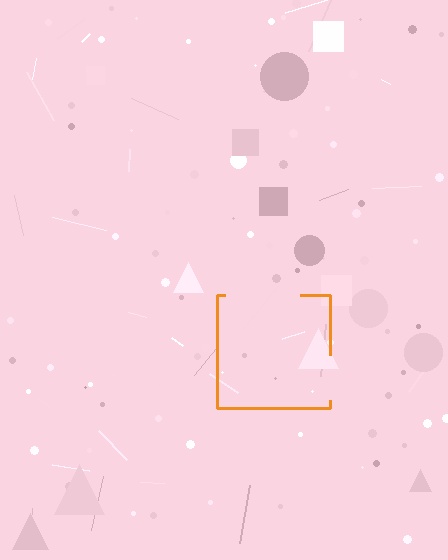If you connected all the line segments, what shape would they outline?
They would outline a square.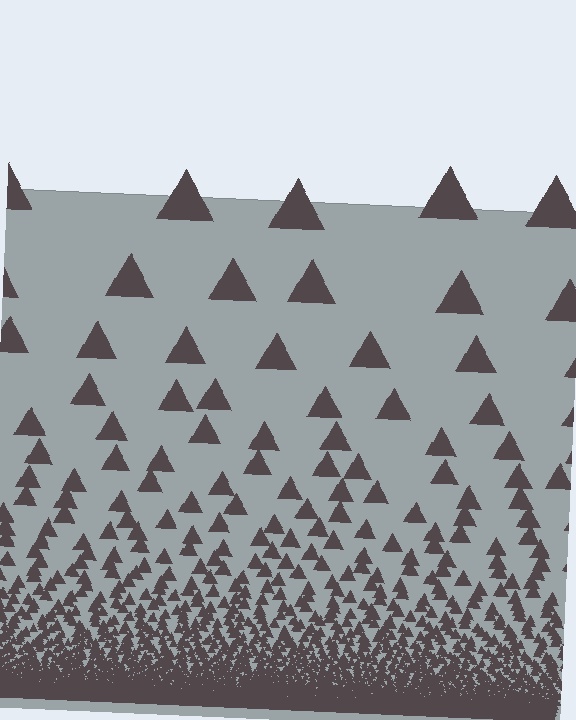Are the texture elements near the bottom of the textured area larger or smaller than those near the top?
Smaller. The gradient is inverted — elements near the bottom are smaller and denser.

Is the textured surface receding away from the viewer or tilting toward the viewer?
The surface appears to tilt toward the viewer. Texture elements get larger and sparser toward the top.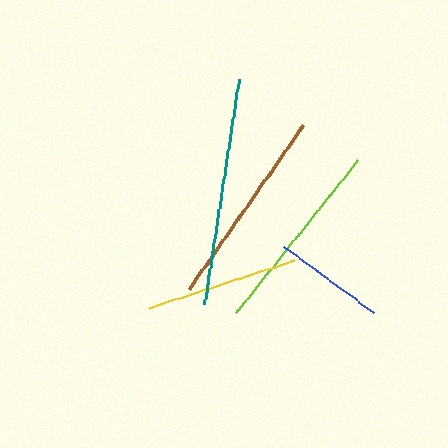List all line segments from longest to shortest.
From longest to shortest: teal, brown, lime, yellow, blue.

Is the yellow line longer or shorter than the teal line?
The teal line is longer than the yellow line.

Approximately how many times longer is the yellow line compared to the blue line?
The yellow line is approximately 1.4 times the length of the blue line.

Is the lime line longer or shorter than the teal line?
The teal line is longer than the lime line.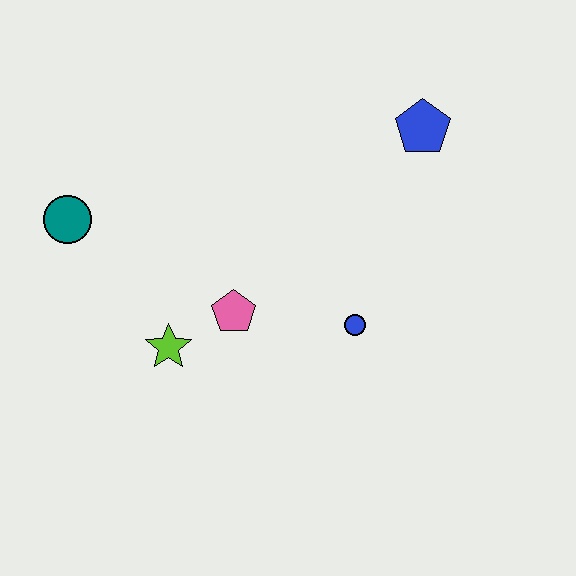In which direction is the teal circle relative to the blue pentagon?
The teal circle is to the left of the blue pentagon.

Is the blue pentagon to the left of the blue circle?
No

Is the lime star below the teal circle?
Yes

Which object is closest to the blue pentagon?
The blue circle is closest to the blue pentagon.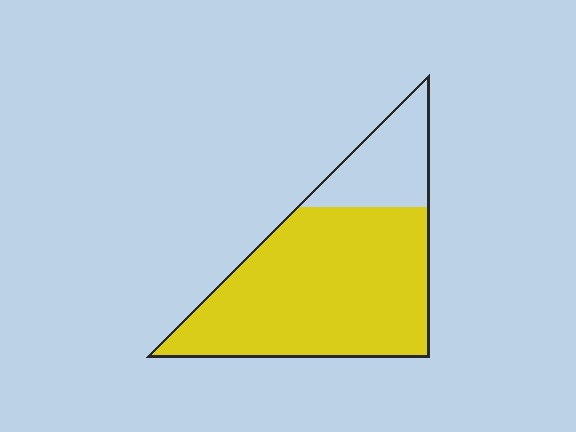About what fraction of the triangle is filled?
About four fifths (4/5).